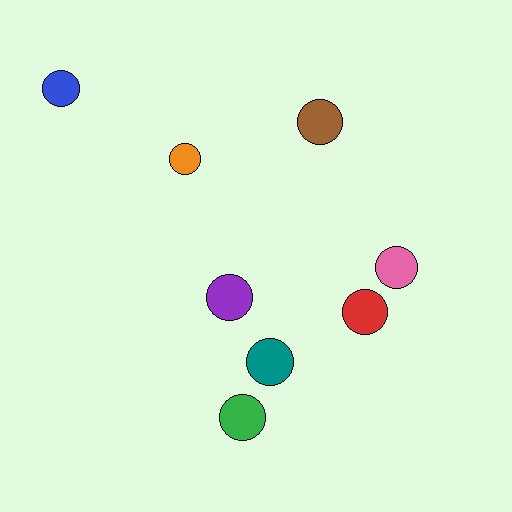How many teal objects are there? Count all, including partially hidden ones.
There is 1 teal object.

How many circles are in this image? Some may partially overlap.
There are 8 circles.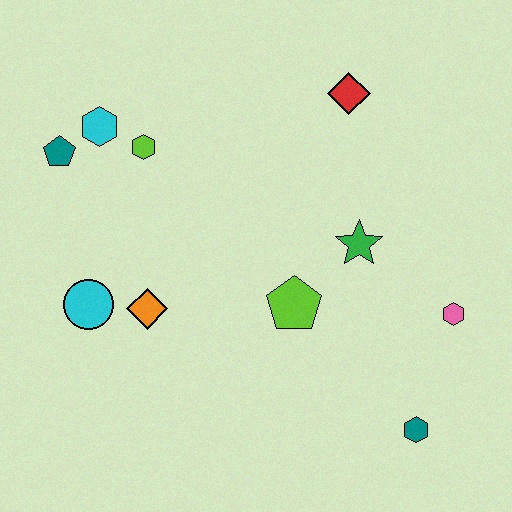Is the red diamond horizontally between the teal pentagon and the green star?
Yes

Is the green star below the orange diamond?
No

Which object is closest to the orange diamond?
The cyan circle is closest to the orange diamond.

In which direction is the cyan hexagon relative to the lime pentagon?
The cyan hexagon is to the left of the lime pentagon.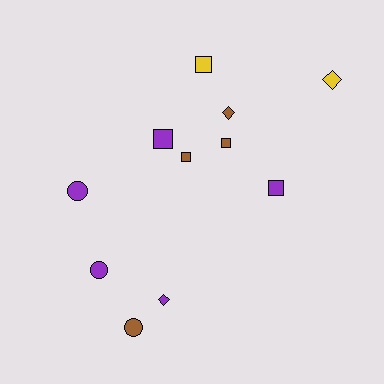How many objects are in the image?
There are 11 objects.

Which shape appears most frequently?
Square, with 5 objects.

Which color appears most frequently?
Purple, with 5 objects.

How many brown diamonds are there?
There is 1 brown diamond.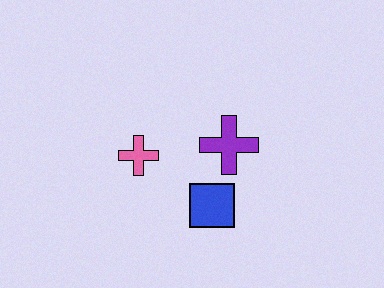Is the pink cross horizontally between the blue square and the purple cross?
No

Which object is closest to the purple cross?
The blue square is closest to the purple cross.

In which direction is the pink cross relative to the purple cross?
The pink cross is to the left of the purple cross.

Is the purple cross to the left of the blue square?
No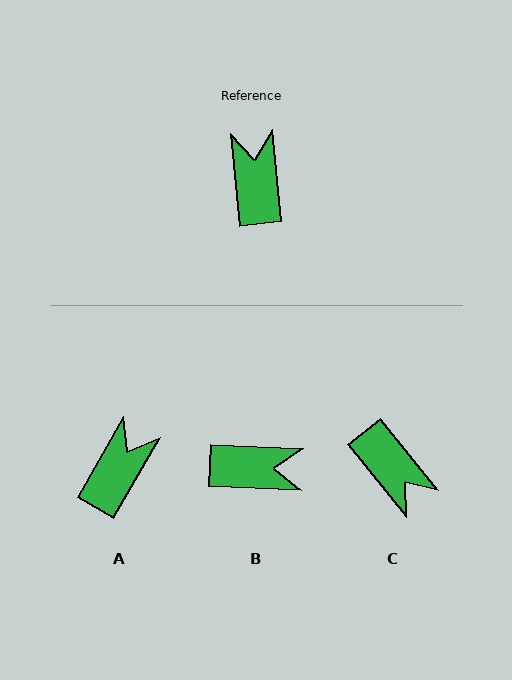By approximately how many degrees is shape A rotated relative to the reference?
Approximately 36 degrees clockwise.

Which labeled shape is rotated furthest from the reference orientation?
C, about 147 degrees away.